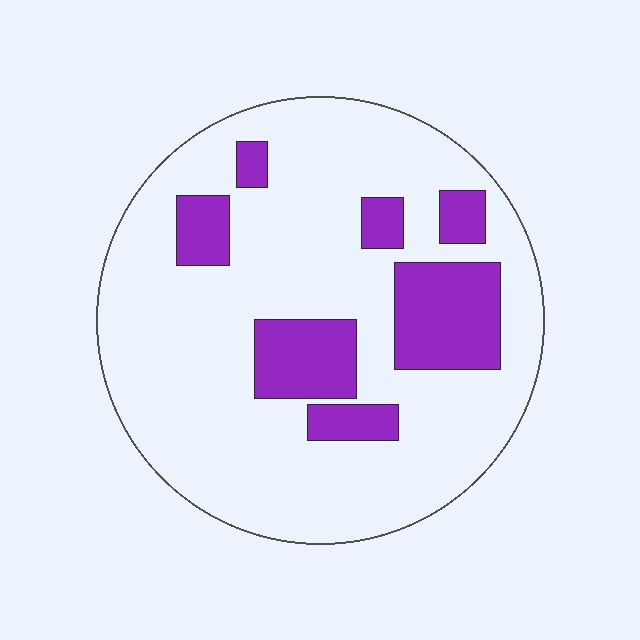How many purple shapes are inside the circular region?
7.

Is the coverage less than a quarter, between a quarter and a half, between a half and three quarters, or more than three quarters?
Less than a quarter.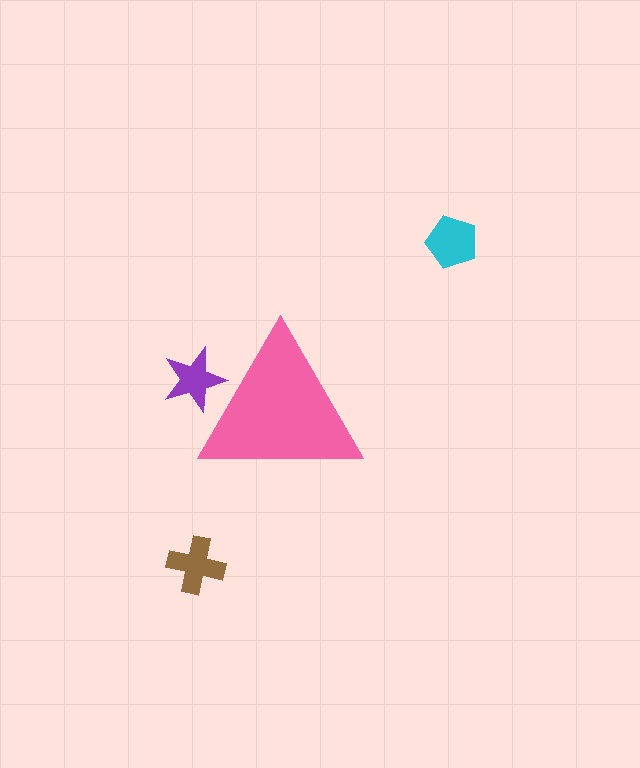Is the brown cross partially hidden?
No, the brown cross is fully visible.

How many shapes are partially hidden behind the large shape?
1 shape is partially hidden.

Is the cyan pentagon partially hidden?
No, the cyan pentagon is fully visible.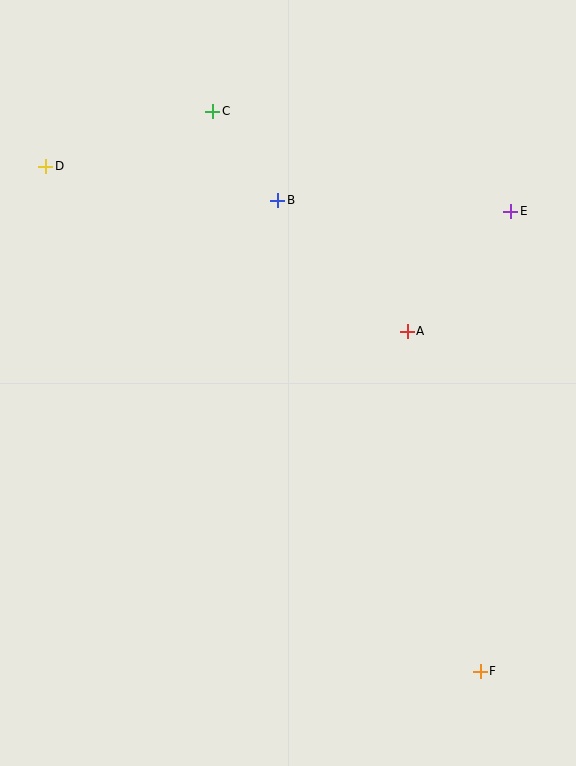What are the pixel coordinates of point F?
Point F is at (480, 671).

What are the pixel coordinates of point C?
Point C is at (213, 111).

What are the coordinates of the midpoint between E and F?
The midpoint between E and F is at (496, 441).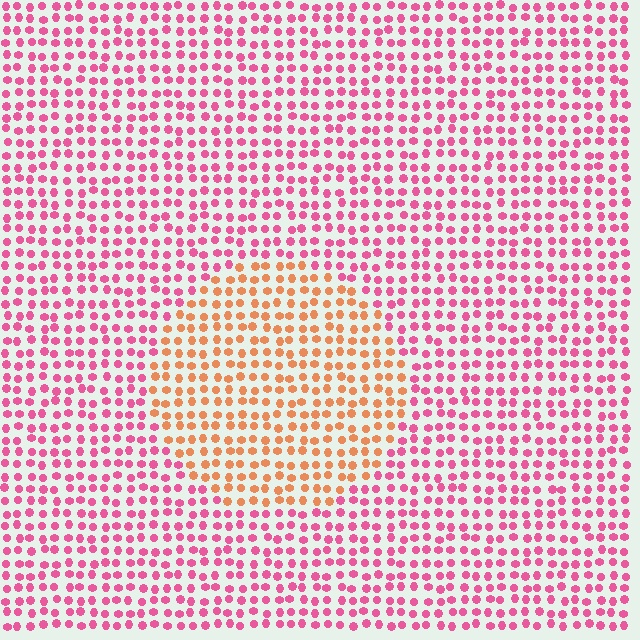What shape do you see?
I see a circle.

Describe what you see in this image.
The image is filled with small pink elements in a uniform arrangement. A circle-shaped region is visible where the elements are tinted to a slightly different hue, forming a subtle color boundary.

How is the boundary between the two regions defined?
The boundary is defined purely by a slight shift in hue (about 49 degrees). Spacing, size, and orientation are identical on both sides.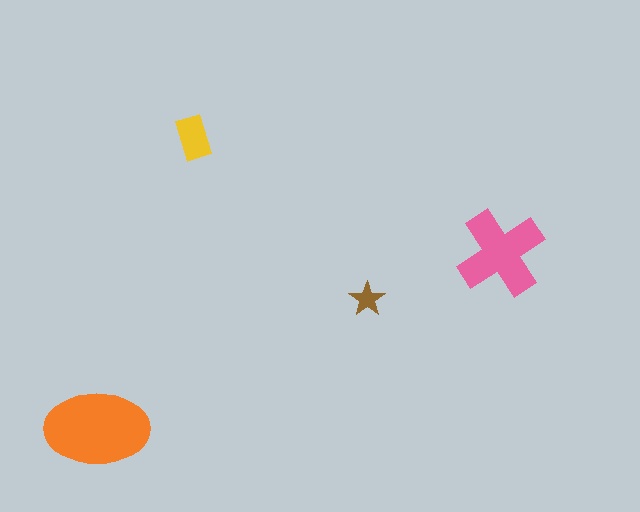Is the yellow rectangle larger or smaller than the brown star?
Larger.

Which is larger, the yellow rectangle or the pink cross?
The pink cross.